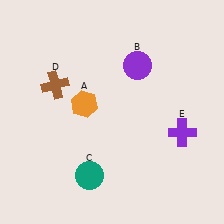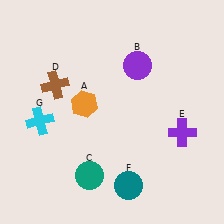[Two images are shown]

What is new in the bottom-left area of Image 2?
A cyan cross (G) was added in the bottom-left area of Image 2.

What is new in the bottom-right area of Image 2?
A teal circle (F) was added in the bottom-right area of Image 2.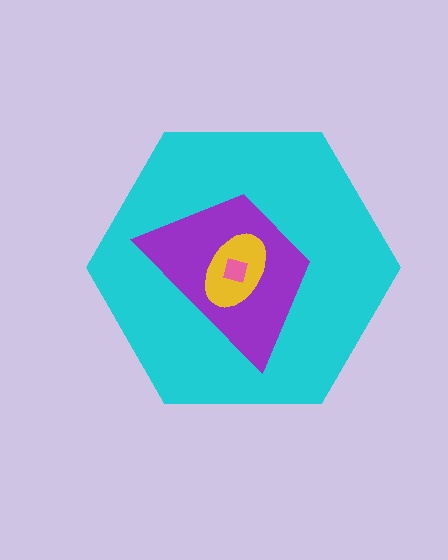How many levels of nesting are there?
4.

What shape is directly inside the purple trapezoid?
The yellow ellipse.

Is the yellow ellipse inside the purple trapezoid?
Yes.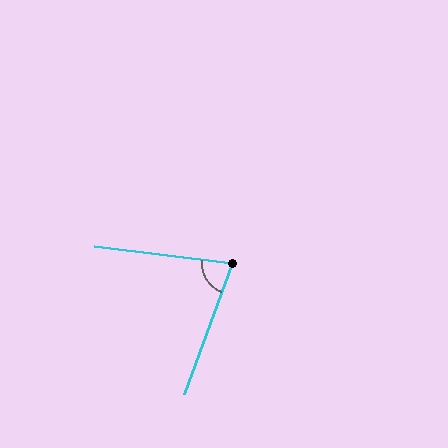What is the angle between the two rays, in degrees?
Approximately 77 degrees.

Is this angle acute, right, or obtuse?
It is acute.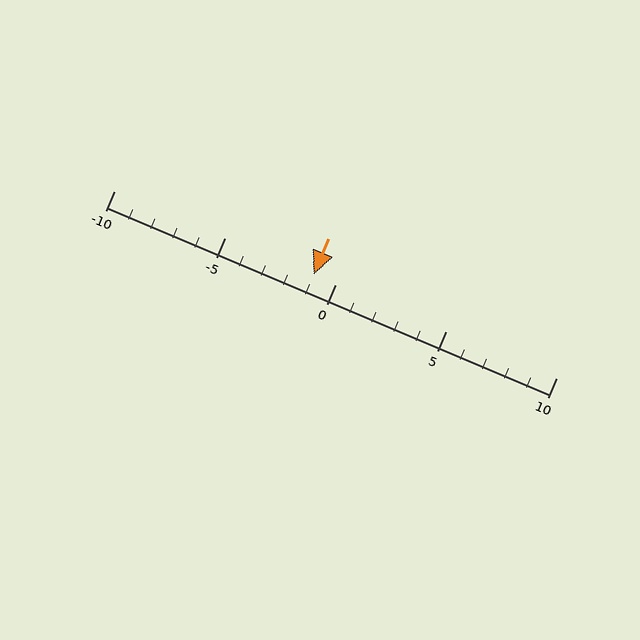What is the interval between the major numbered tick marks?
The major tick marks are spaced 5 units apart.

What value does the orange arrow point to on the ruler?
The orange arrow points to approximately -1.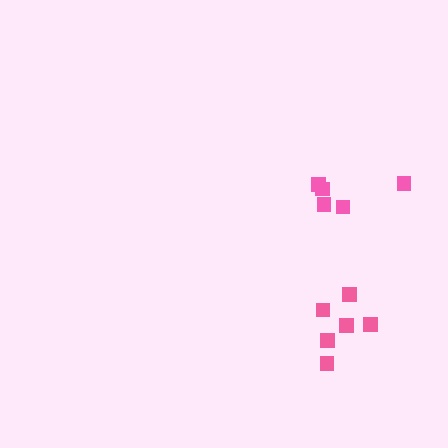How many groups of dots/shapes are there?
There are 2 groups.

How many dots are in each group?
Group 1: 6 dots, Group 2: 5 dots (11 total).